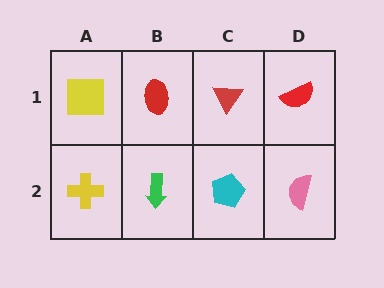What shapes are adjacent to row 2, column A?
A yellow square (row 1, column A), a green arrow (row 2, column B).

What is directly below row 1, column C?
A cyan pentagon.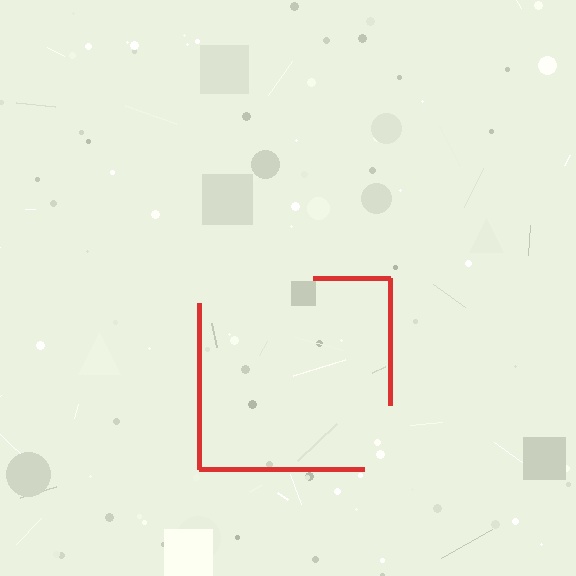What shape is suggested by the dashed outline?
The dashed outline suggests a square.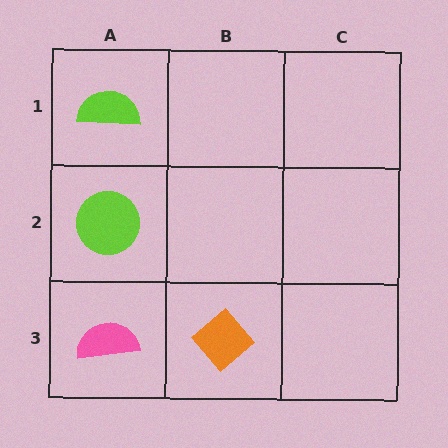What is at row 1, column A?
A lime semicircle.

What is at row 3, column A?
A pink semicircle.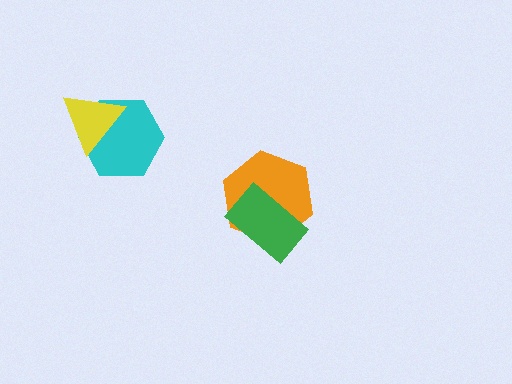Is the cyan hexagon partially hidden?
Yes, it is partially covered by another shape.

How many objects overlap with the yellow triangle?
1 object overlaps with the yellow triangle.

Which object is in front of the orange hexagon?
The green rectangle is in front of the orange hexagon.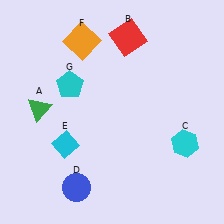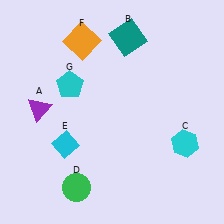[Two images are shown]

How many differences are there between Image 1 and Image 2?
There are 3 differences between the two images.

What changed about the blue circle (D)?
In Image 1, D is blue. In Image 2, it changed to green.